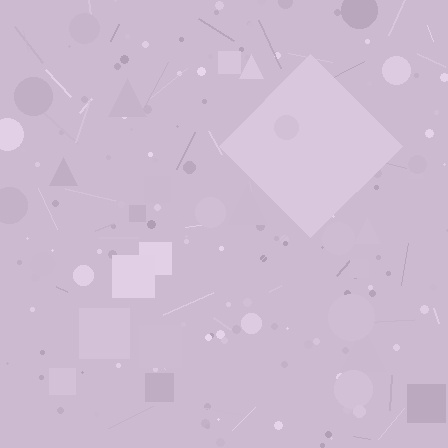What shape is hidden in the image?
A diamond is hidden in the image.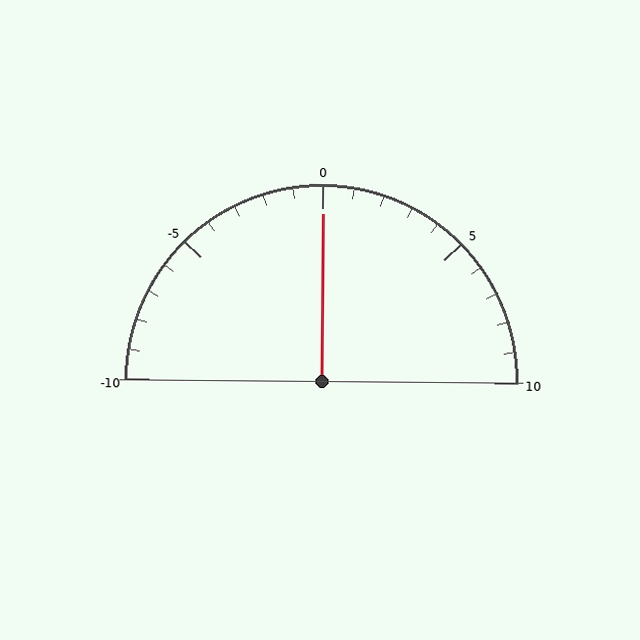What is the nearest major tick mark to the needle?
The nearest major tick mark is 0.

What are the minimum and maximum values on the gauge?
The gauge ranges from -10 to 10.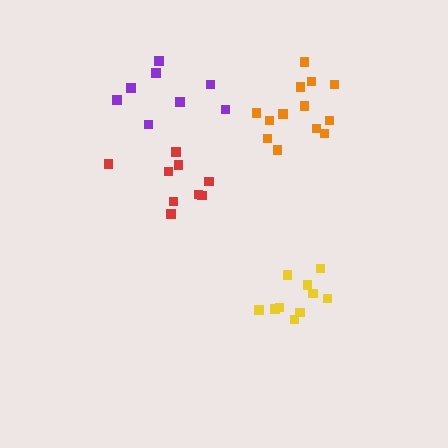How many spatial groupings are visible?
There are 4 spatial groupings.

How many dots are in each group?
Group 1: 10 dots, Group 2: 9 dots, Group 3: 8 dots, Group 4: 13 dots (40 total).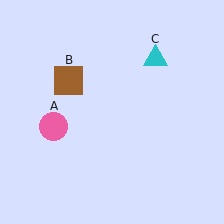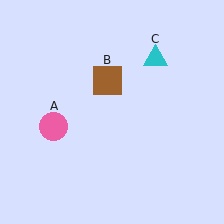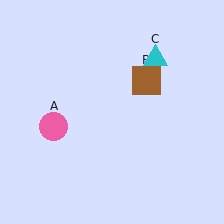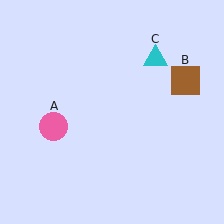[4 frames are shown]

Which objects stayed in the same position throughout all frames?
Pink circle (object A) and cyan triangle (object C) remained stationary.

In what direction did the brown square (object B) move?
The brown square (object B) moved right.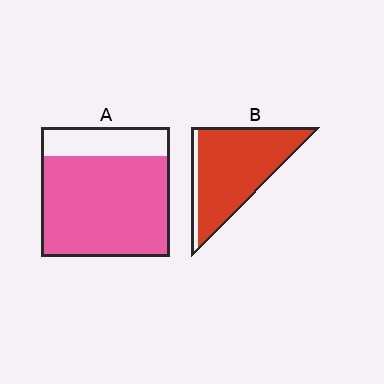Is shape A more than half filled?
Yes.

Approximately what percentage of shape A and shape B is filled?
A is approximately 80% and B is approximately 90%.